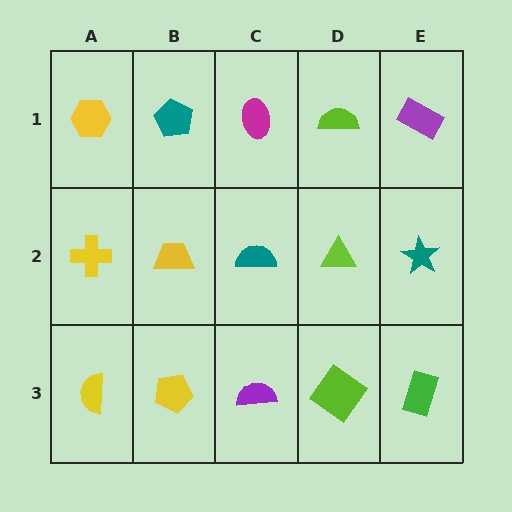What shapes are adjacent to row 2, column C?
A magenta ellipse (row 1, column C), a purple semicircle (row 3, column C), a yellow trapezoid (row 2, column B), a lime triangle (row 2, column D).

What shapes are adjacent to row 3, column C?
A teal semicircle (row 2, column C), a yellow pentagon (row 3, column B), a lime diamond (row 3, column D).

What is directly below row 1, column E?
A teal star.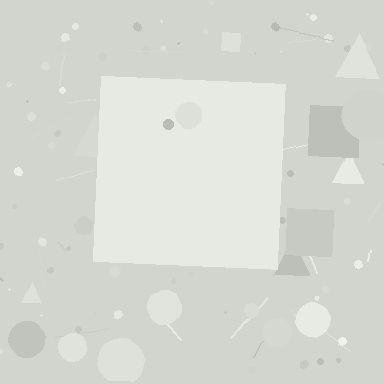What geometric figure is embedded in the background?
A square is embedded in the background.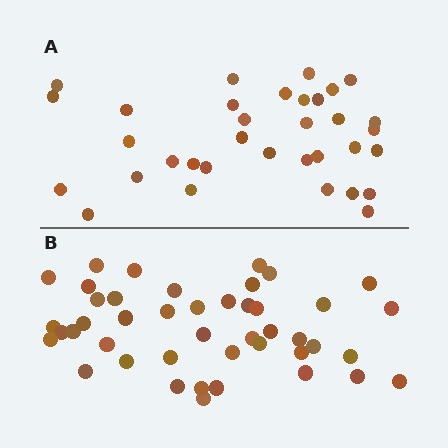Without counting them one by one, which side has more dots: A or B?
Region B (the bottom region) has more dots.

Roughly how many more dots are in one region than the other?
Region B has roughly 10 or so more dots than region A.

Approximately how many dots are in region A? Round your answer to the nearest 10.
About 30 dots. (The exact count is 34, which rounds to 30.)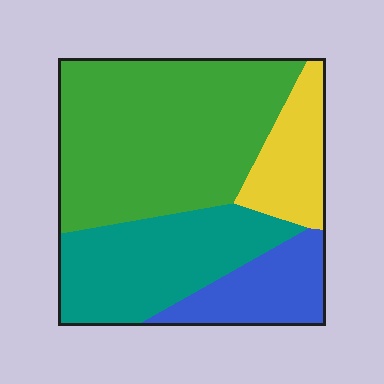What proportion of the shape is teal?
Teal takes up about one quarter (1/4) of the shape.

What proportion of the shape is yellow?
Yellow takes up about one eighth (1/8) of the shape.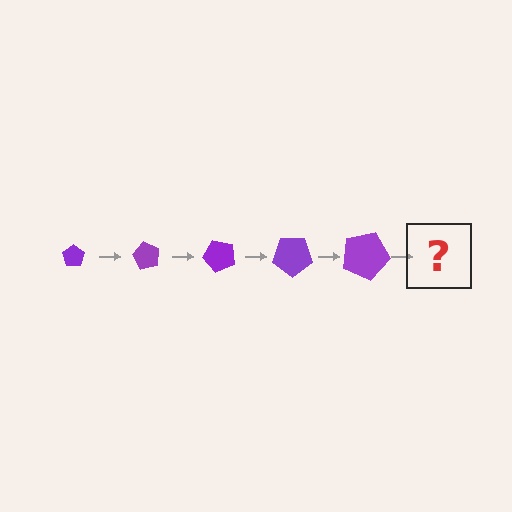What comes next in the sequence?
The next element should be a pentagon, larger than the previous one and rotated 300 degrees from the start.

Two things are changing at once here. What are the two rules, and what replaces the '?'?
The two rules are that the pentagon grows larger each step and it rotates 60 degrees each step. The '?' should be a pentagon, larger than the previous one and rotated 300 degrees from the start.